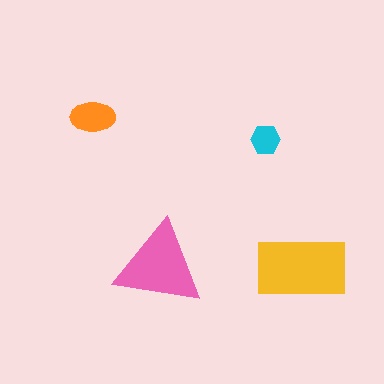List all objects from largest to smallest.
The yellow rectangle, the pink triangle, the orange ellipse, the cyan hexagon.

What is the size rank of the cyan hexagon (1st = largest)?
4th.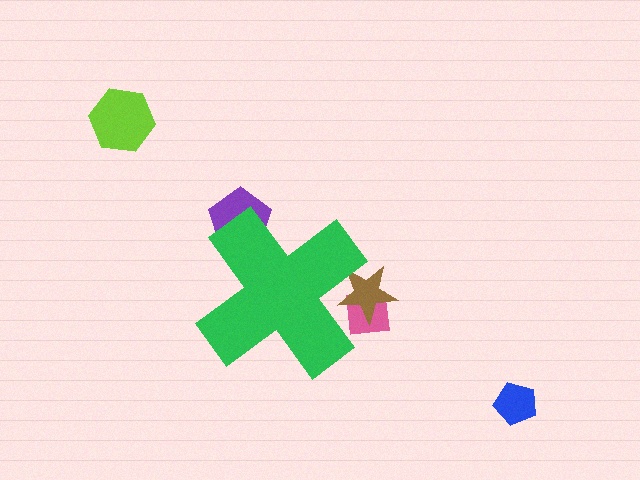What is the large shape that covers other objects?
A green cross.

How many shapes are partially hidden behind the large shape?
3 shapes are partially hidden.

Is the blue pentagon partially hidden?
No, the blue pentagon is fully visible.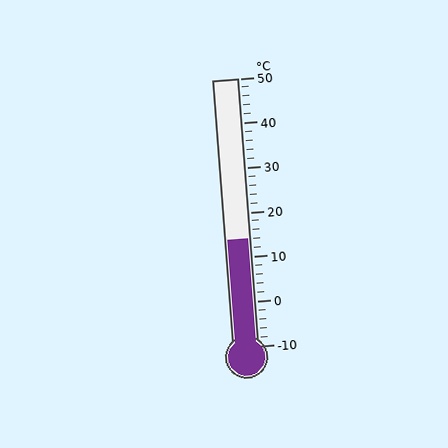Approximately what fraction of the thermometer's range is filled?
The thermometer is filled to approximately 40% of its range.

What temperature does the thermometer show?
The thermometer shows approximately 14°C.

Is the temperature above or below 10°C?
The temperature is above 10°C.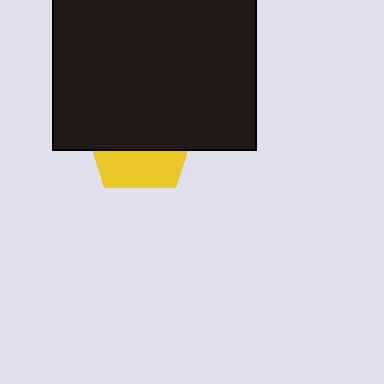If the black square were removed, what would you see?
You would see the complete yellow pentagon.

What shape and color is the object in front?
The object in front is a black square.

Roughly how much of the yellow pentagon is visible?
A small part of it is visible (roughly 35%).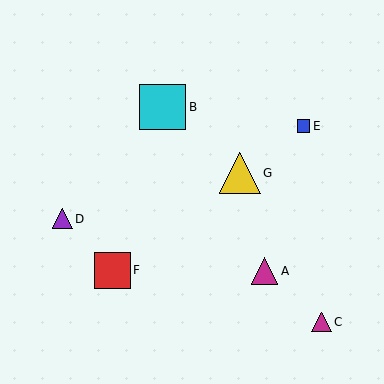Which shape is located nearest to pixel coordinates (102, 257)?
The red square (labeled F) at (112, 270) is nearest to that location.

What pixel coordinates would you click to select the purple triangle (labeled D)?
Click at (63, 219) to select the purple triangle D.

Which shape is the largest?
The cyan square (labeled B) is the largest.